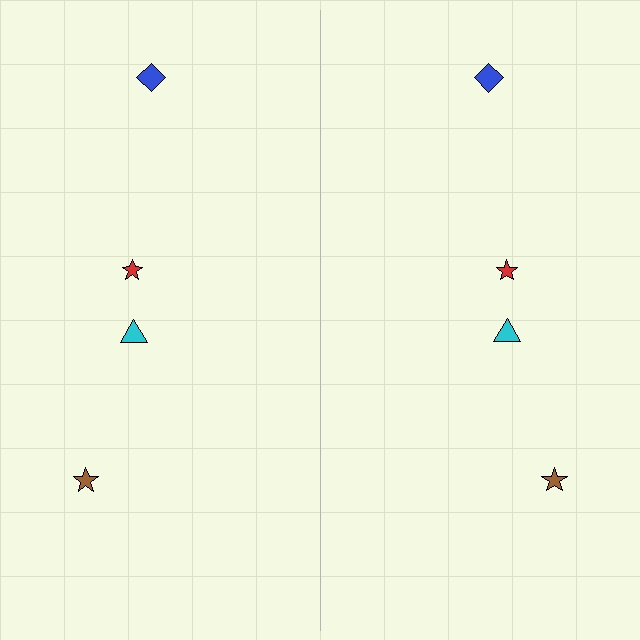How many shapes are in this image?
There are 8 shapes in this image.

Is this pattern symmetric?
Yes, this pattern has bilateral (reflection) symmetry.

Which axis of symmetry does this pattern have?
The pattern has a vertical axis of symmetry running through the center of the image.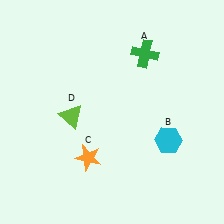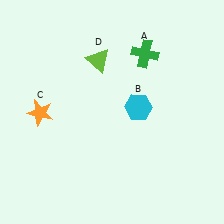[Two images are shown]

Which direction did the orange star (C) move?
The orange star (C) moved left.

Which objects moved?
The objects that moved are: the cyan hexagon (B), the orange star (C), the lime triangle (D).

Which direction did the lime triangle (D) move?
The lime triangle (D) moved up.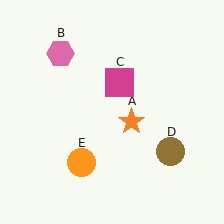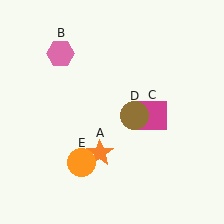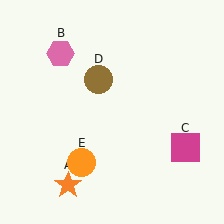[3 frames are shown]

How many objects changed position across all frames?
3 objects changed position: orange star (object A), magenta square (object C), brown circle (object D).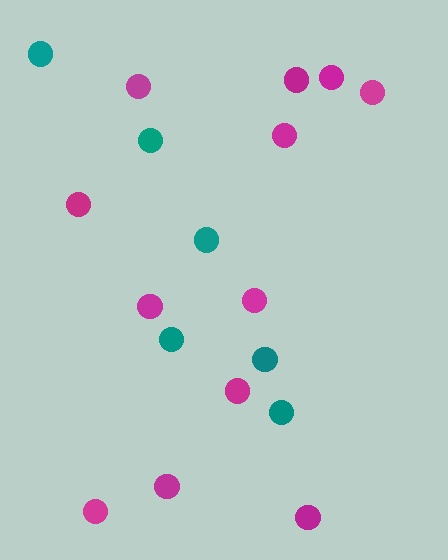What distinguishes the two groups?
There are 2 groups: one group of magenta circles (12) and one group of teal circles (6).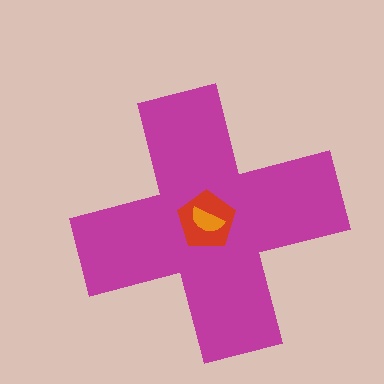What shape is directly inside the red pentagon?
The orange semicircle.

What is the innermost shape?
The orange semicircle.